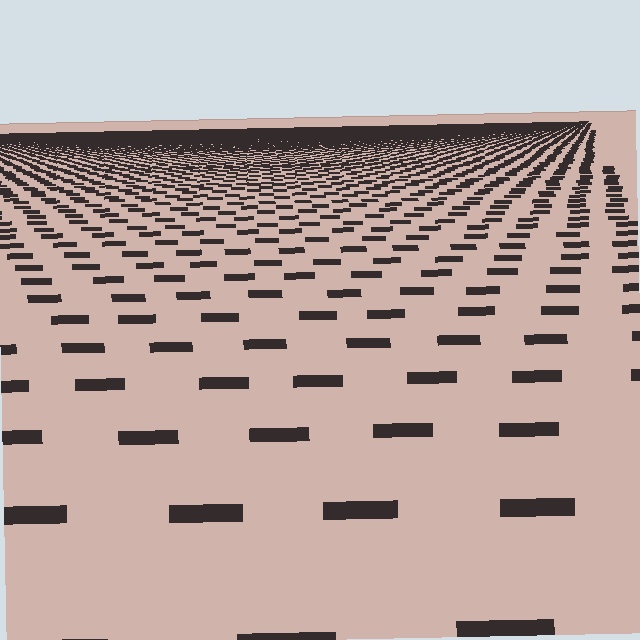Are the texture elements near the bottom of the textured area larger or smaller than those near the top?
Larger. Near the bottom, elements are closer to the viewer and appear at a bigger on-screen size.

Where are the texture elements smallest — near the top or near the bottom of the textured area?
Near the top.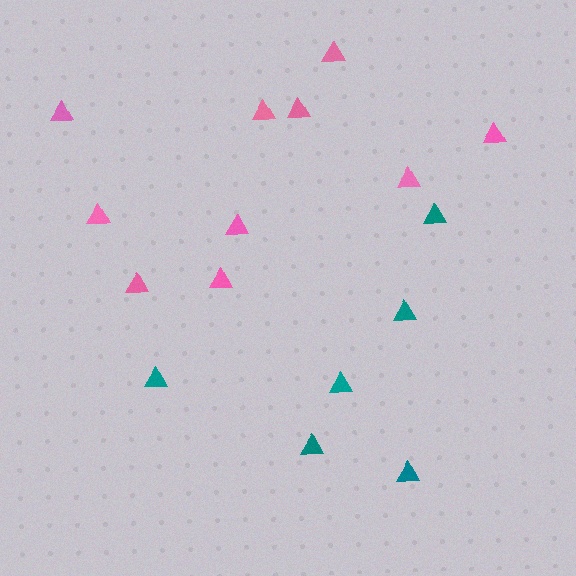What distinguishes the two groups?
There are 2 groups: one group of pink triangles (10) and one group of teal triangles (6).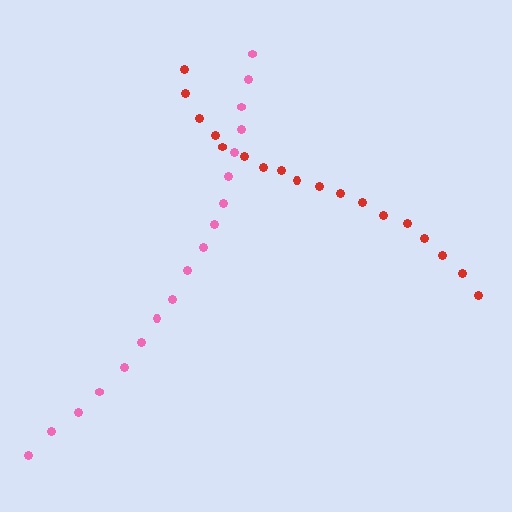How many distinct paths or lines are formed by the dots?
There are 2 distinct paths.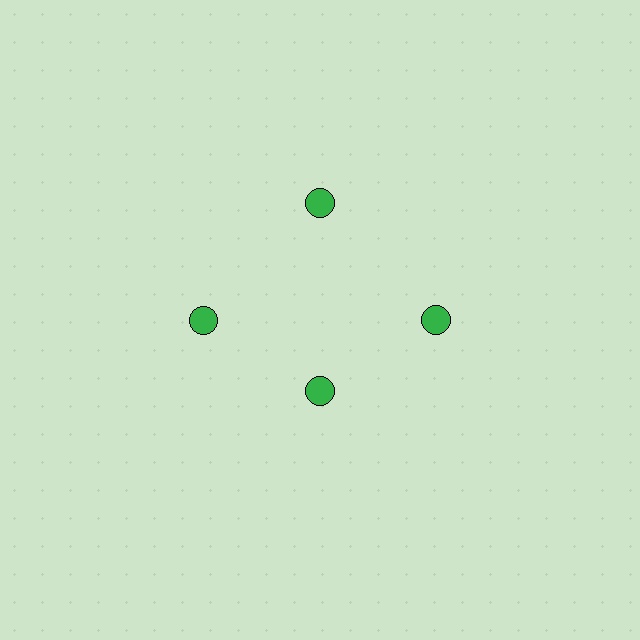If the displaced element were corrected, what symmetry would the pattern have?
It would have 4-fold rotational symmetry — the pattern would map onto itself every 90 degrees.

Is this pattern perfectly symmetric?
No. The 4 green circles are arranged in a ring, but one element near the 6 o'clock position is pulled inward toward the center, breaking the 4-fold rotational symmetry.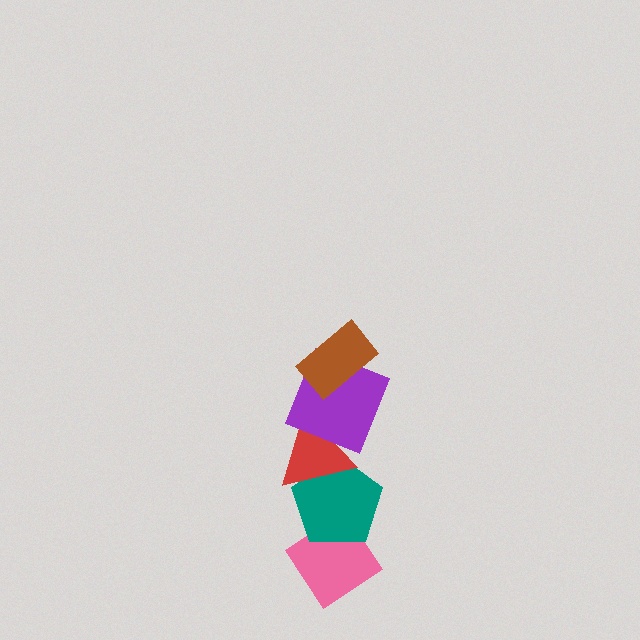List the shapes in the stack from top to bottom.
From top to bottom: the brown rectangle, the purple square, the red triangle, the teal pentagon, the pink diamond.